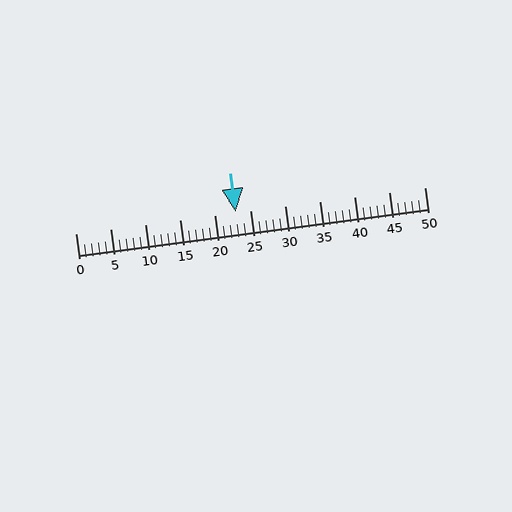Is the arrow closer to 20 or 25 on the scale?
The arrow is closer to 25.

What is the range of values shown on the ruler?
The ruler shows values from 0 to 50.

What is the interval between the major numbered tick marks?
The major tick marks are spaced 5 units apart.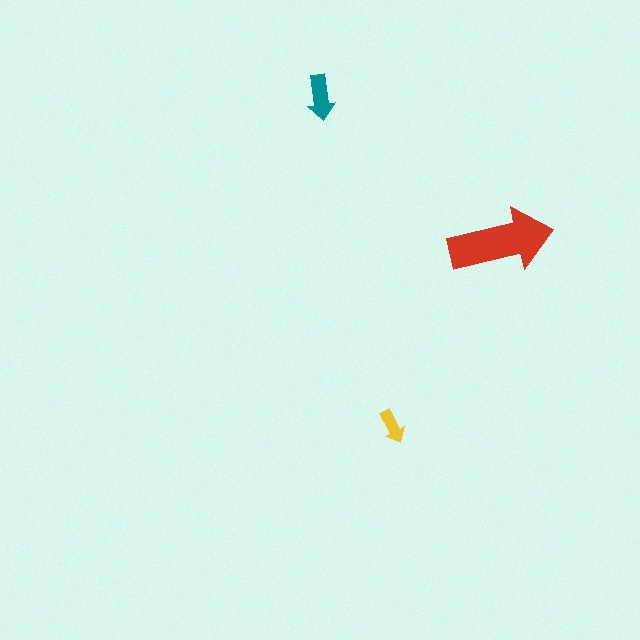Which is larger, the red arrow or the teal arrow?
The red one.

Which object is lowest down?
The yellow arrow is bottommost.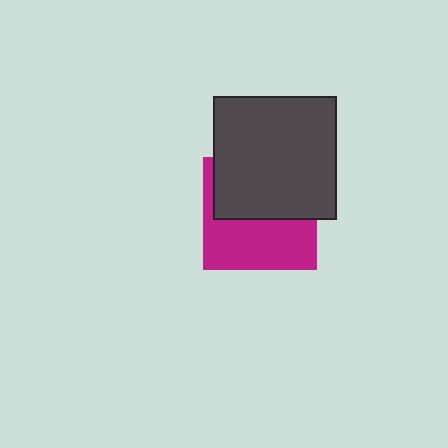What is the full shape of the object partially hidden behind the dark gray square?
The partially hidden object is a magenta square.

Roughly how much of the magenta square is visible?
About half of it is visible (roughly 49%).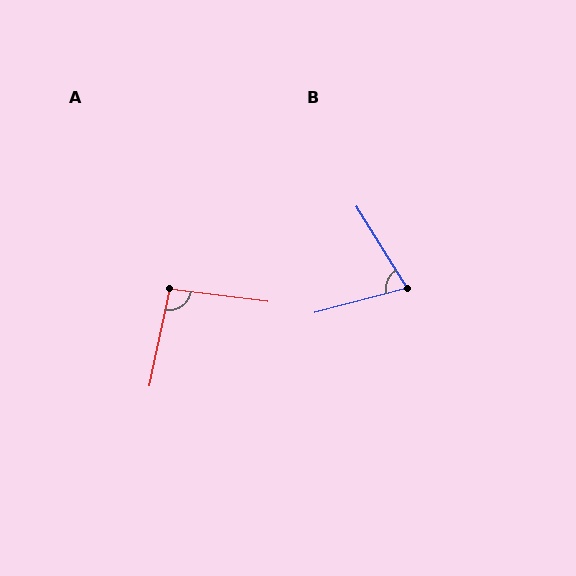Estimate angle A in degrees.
Approximately 94 degrees.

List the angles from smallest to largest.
B (73°), A (94°).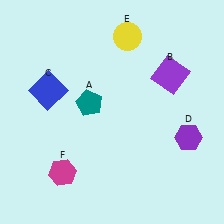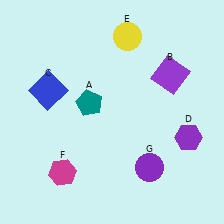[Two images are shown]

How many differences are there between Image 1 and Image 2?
There is 1 difference between the two images.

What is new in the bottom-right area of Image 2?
A purple circle (G) was added in the bottom-right area of Image 2.